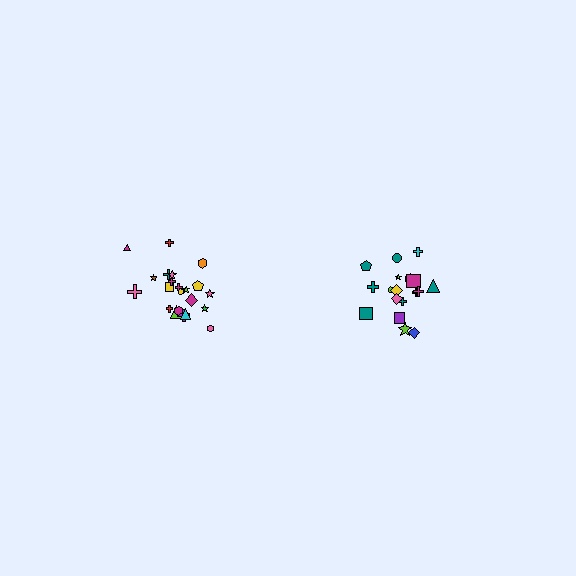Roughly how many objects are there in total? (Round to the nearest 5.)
Roughly 40 objects in total.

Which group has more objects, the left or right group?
The left group.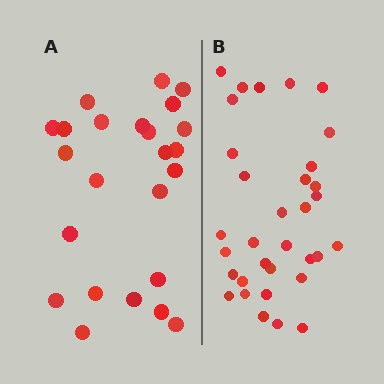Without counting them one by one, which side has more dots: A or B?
Region B (the right region) has more dots.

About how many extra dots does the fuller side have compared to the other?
Region B has roughly 8 or so more dots than region A.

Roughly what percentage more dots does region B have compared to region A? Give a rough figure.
About 40% more.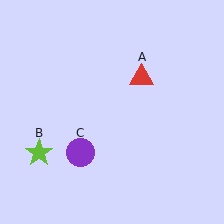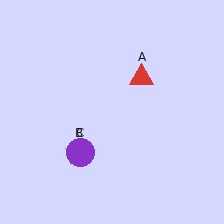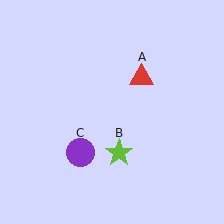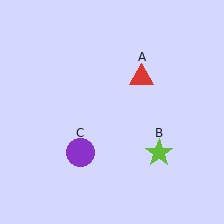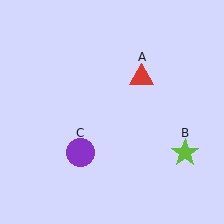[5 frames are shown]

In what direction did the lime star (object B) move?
The lime star (object B) moved right.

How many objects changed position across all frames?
1 object changed position: lime star (object B).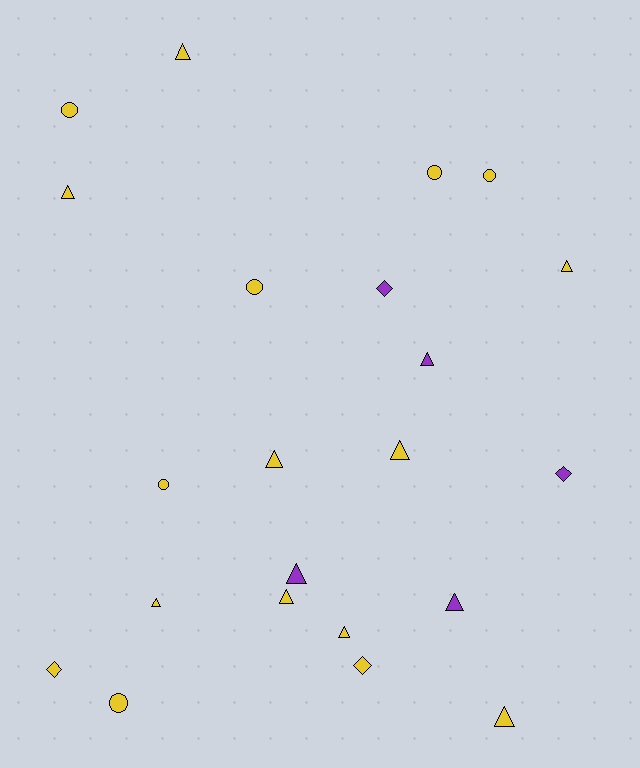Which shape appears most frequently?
Triangle, with 12 objects.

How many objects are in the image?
There are 22 objects.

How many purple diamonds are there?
There are 2 purple diamonds.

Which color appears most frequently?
Yellow, with 17 objects.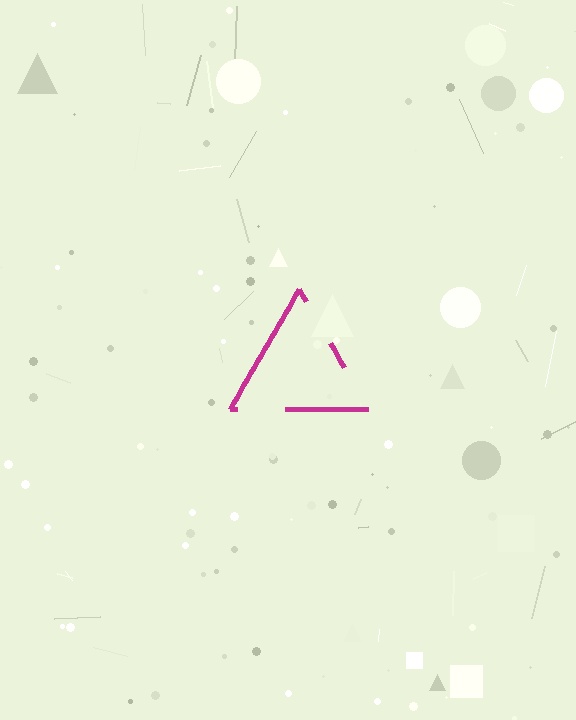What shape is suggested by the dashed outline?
The dashed outline suggests a triangle.